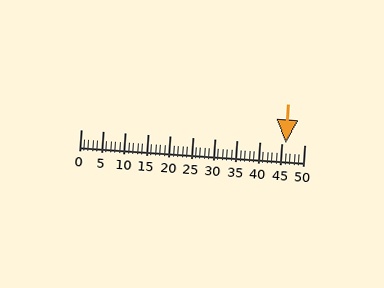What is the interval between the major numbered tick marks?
The major tick marks are spaced 5 units apart.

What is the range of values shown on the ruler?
The ruler shows values from 0 to 50.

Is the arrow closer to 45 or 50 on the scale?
The arrow is closer to 45.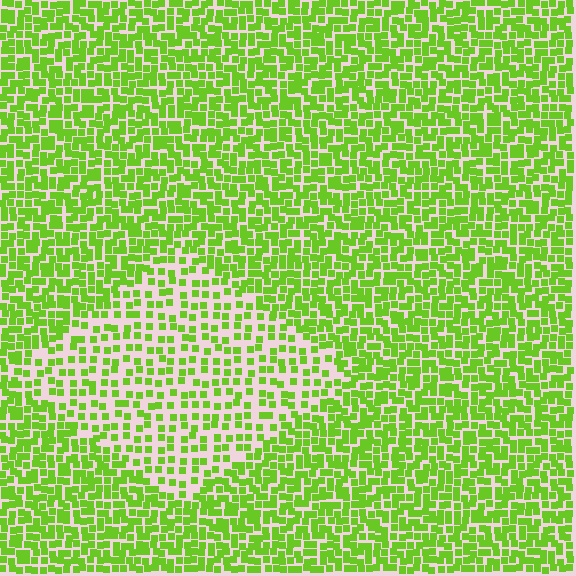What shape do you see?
I see a diamond.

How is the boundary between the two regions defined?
The boundary is defined by a change in element density (approximately 1.9x ratio). All elements are the same color, size, and shape.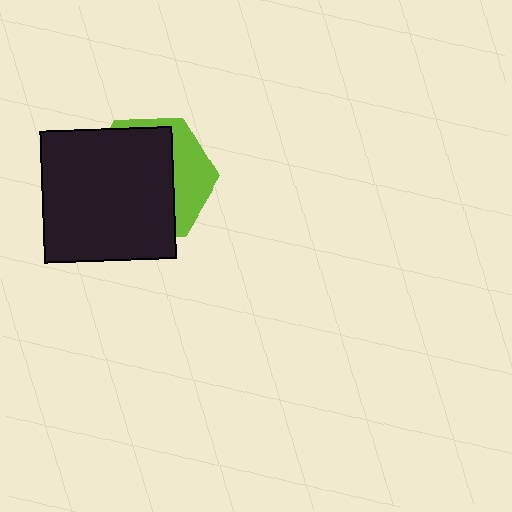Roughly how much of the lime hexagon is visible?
A small part of it is visible (roughly 31%).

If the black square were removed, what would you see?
You would see the complete lime hexagon.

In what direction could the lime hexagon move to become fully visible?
The lime hexagon could move right. That would shift it out from behind the black square entirely.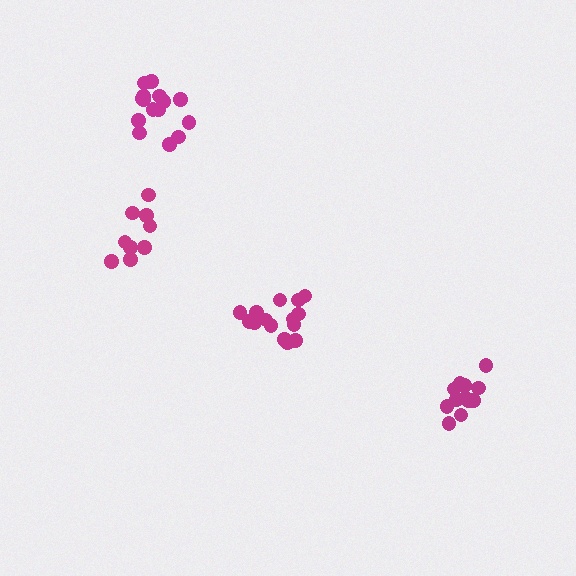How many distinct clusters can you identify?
There are 4 distinct clusters.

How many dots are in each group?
Group 1: 9 dots, Group 2: 15 dots, Group 3: 15 dots, Group 4: 12 dots (51 total).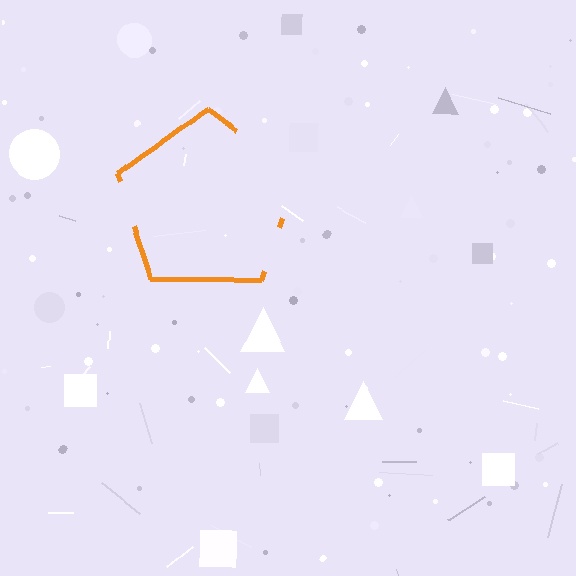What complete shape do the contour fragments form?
The contour fragments form a pentagon.